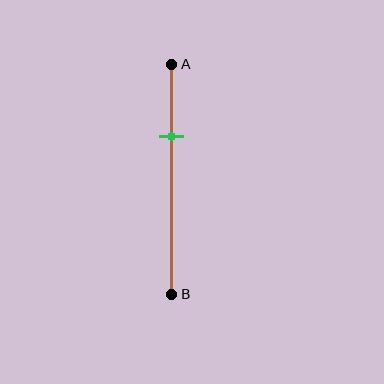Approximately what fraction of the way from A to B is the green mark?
The green mark is approximately 30% of the way from A to B.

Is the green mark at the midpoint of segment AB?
No, the mark is at about 30% from A, not at the 50% midpoint.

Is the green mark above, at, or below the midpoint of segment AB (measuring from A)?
The green mark is above the midpoint of segment AB.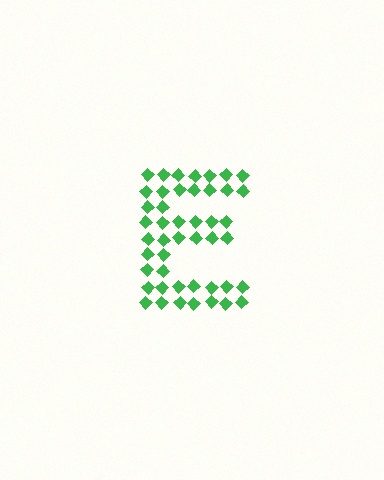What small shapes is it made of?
It is made of small diamonds.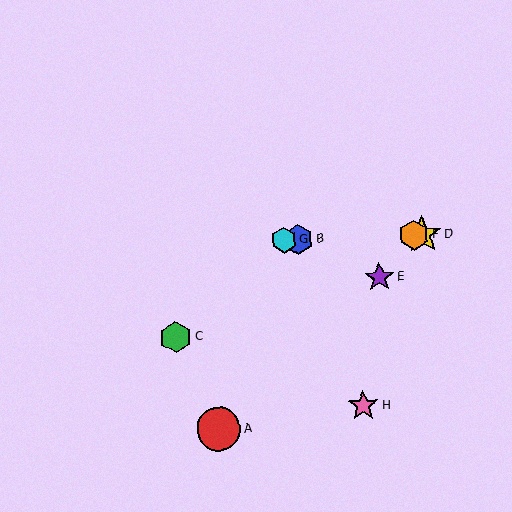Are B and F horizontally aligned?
Yes, both are at y≈240.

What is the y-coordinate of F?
Object F is at y≈235.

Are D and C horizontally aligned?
No, D is at y≈235 and C is at y≈337.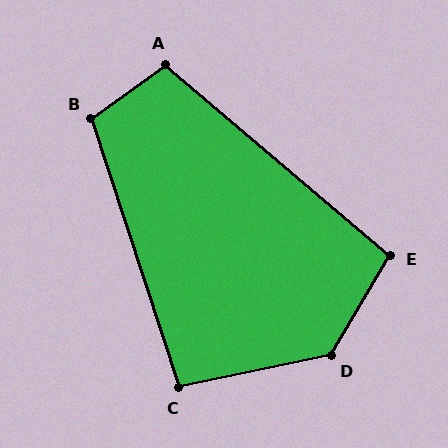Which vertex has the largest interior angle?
D, at approximately 133 degrees.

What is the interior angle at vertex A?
Approximately 104 degrees (obtuse).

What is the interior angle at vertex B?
Approximately 108 degrees (obtuse).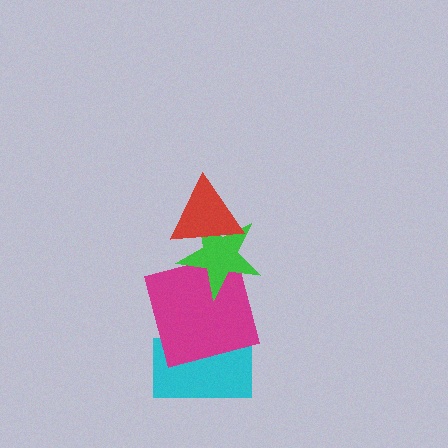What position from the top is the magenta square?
The magenta square is 3rd from the top.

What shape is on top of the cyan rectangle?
The magenta square is on top of the cyan rectangle.